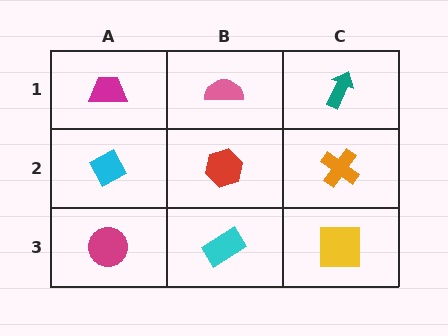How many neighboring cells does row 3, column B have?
3.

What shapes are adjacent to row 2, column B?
A pink semicircle (row 1, column B), a cyan rectangle (row 3, column B), a cyan diamond (row 2, column A), an orange cross (row 2, column C).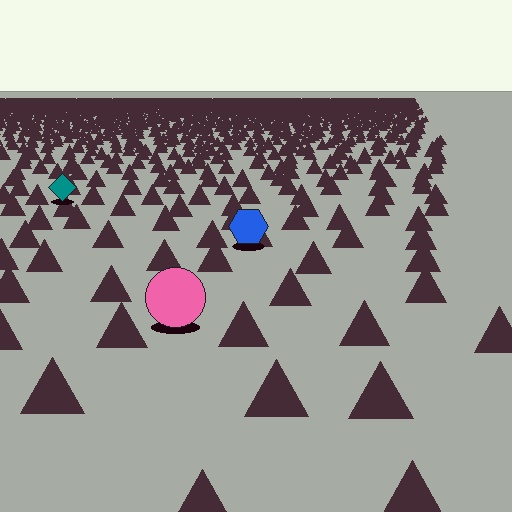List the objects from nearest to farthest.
From nearest to farthest: the pink circle, the blue hexagon, the teal diamond.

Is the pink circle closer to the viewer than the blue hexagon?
Yes. The pink circle is closer — you can tell from the texture gradient: the ground texture is coarser near it.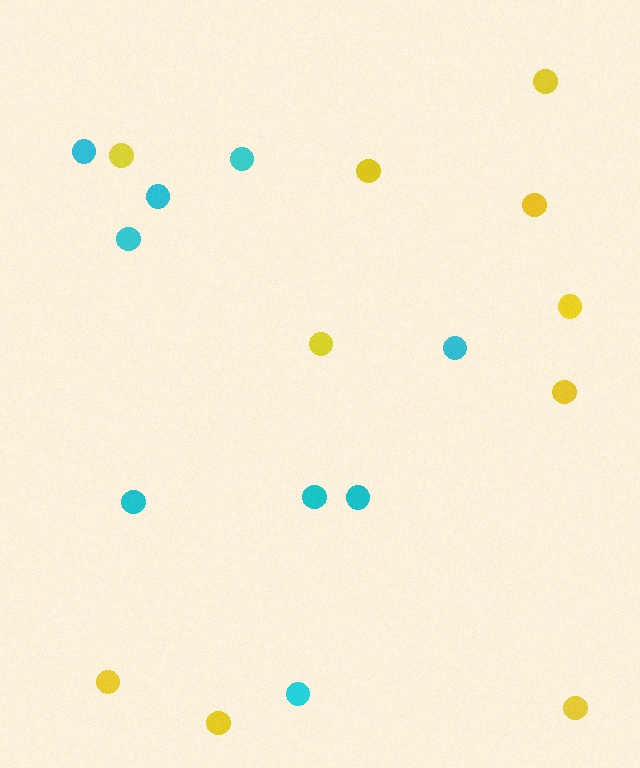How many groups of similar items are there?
There are 2 groups: one group of yellow circles (10) and one group of cyan circles (9).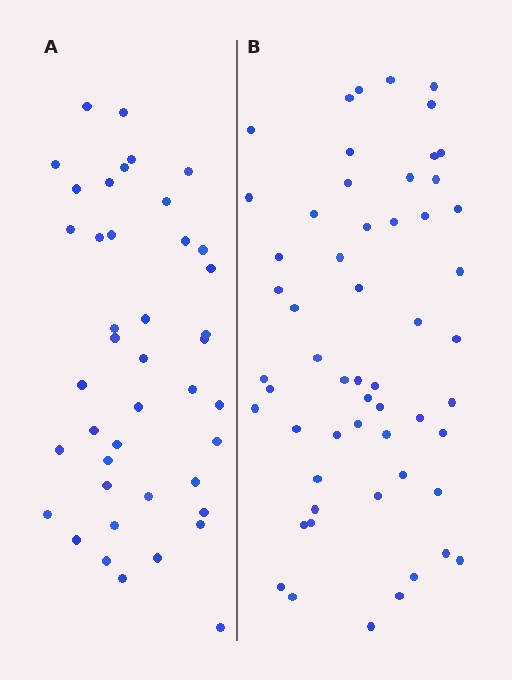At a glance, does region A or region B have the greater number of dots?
Region B (the right region) has more dots.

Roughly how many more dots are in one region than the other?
Region B has approximately 15 more dots than region A.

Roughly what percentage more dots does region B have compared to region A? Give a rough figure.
About 35% more.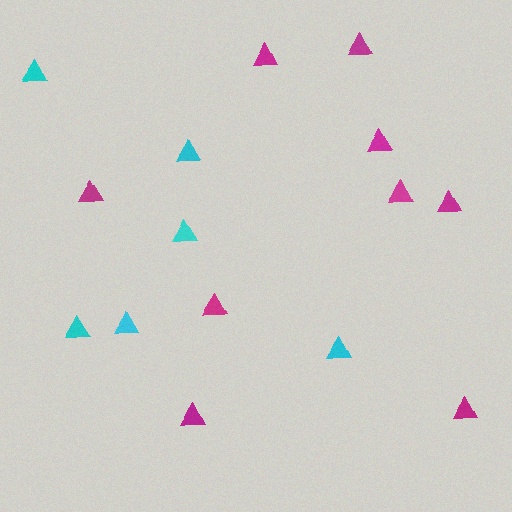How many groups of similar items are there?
There are 2 groups: one group of magenta triangles (9) and one group of cyan triangles (6).